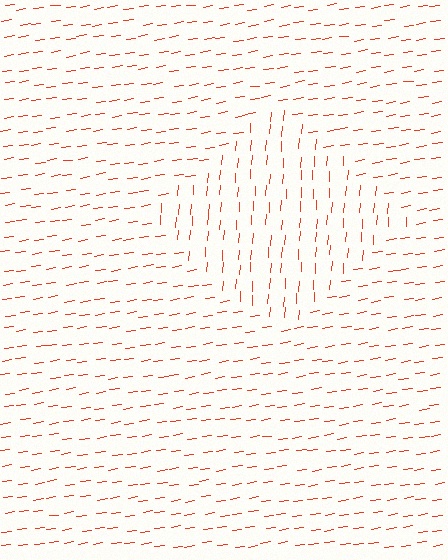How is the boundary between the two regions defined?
The boundary is defined purely by a change in line orientation (approximately 78 degrees difference). All lines are the same color and thickness.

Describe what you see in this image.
The image is filled with small red line segments. A diamond region in the image has lines oriented differently from the surrounding lines, creating a visible texture boundary.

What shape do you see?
I see a diamond.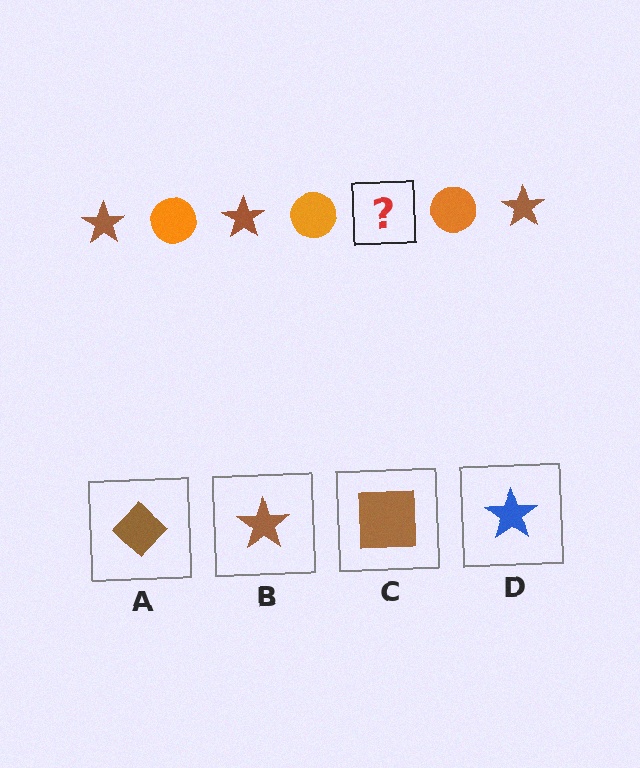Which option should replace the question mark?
Option B.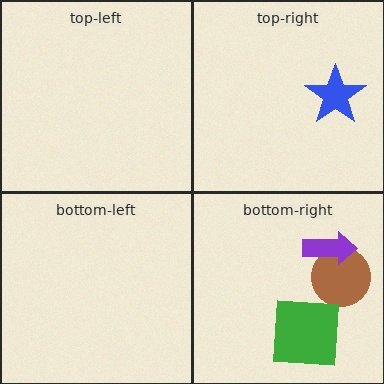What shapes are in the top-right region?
The blue star.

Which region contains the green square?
The bottom-right region.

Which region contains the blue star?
The top-right region.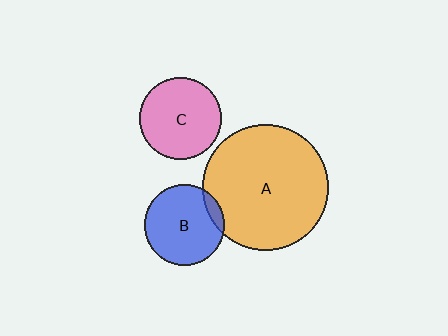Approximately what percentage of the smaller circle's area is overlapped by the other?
Approximately 10%.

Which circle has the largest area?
Circle A (orange).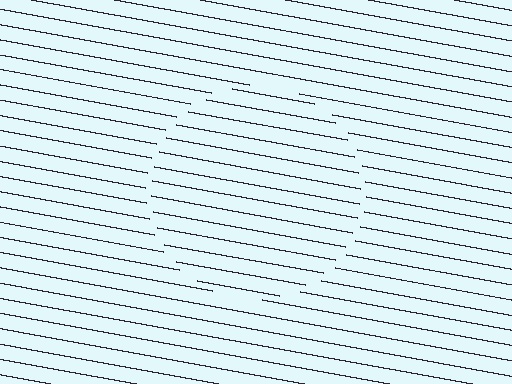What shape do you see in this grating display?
An illusory circle. The interior of the shape contains the same grating, shifted by half a period — the contour is defined by the phase discontinuity where line-ends from the inner and outer gratings abut.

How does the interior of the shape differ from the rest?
The interior of the shape contains the same grating, shifted by half a period — the contour is defined by the phase discontinuity where line-ends from the inner and outer gratings abut.